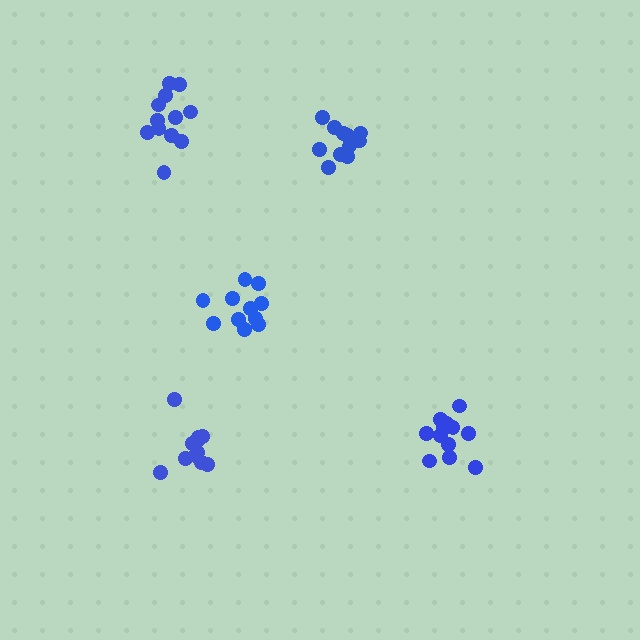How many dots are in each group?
Group 1: 12 dots, Group 2: 11 dots, Group 3: 11 dots, Group 4: 12 dots, Group 5: 11 dots (57 total).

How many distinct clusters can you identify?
There are 5 distinct clusters.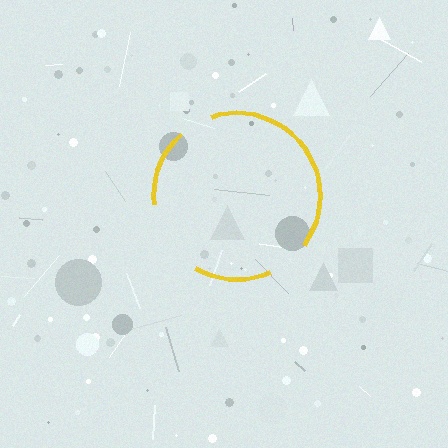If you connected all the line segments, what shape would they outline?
They would outline a circle.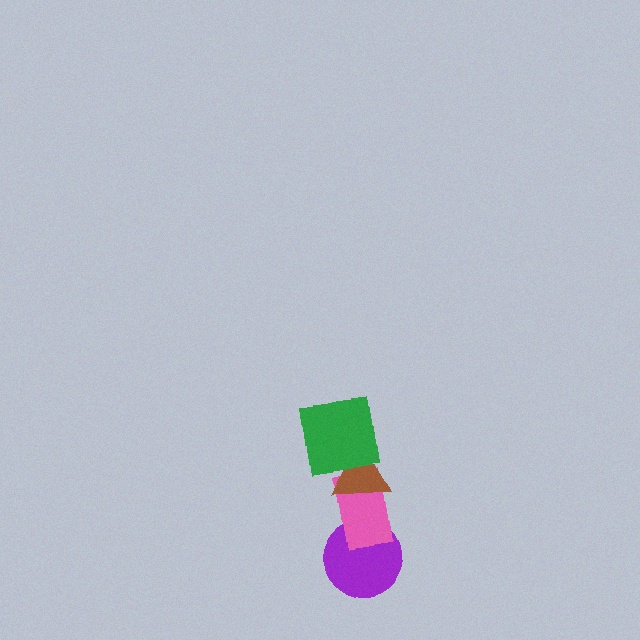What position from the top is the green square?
The green square is 1st from the top.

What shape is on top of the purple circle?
The pink rectangle is on top of the purple circle.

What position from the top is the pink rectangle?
The pink rectangle is 3rd from the top.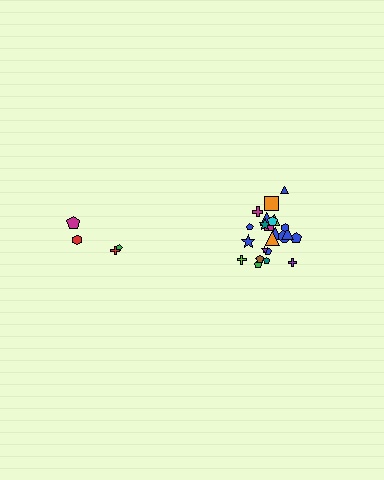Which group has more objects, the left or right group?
The right group.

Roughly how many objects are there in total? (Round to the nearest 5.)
Roughly 30 objects in total.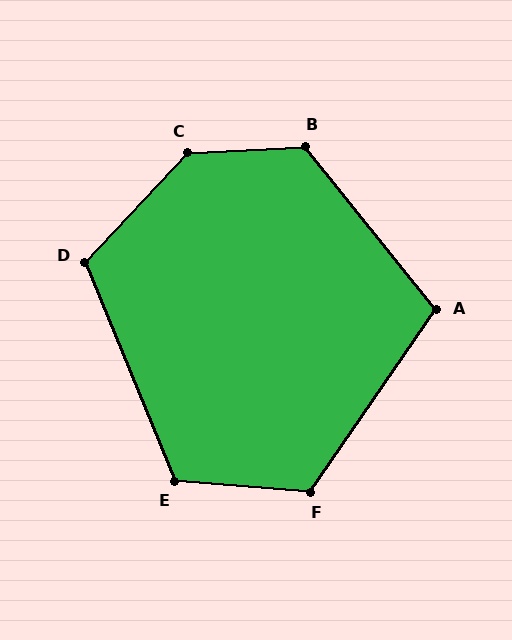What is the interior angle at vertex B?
Approximately 125 degrees (obtuse).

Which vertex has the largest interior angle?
C, at approximately 136 degrees.